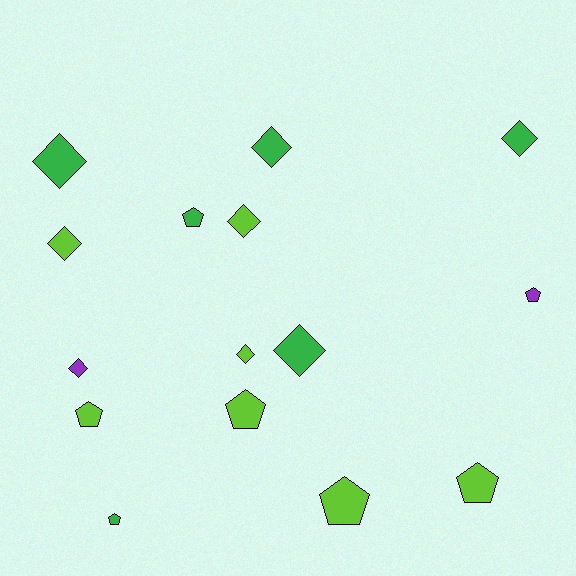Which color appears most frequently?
Lime, with 7 objects.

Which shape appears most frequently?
Diamond, with 8 objects.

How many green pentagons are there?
There are 2 green pentagons.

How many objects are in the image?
There are 15 objects.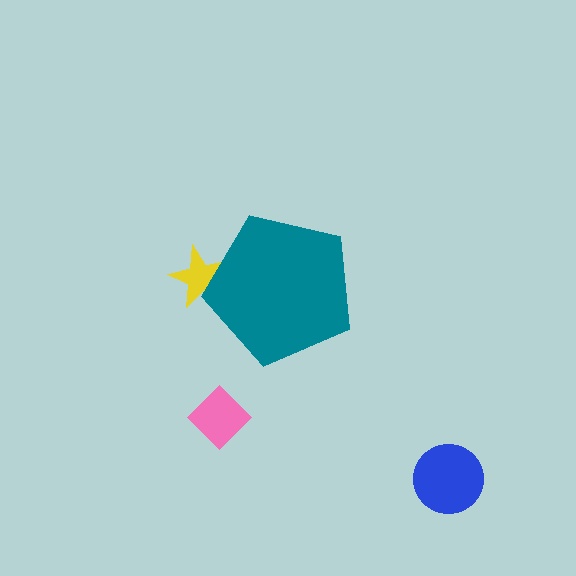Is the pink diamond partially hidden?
No, the pink diamond is fully visible.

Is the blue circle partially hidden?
No, the blue circle is fully visible.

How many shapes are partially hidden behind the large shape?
1 shape is partially hidden.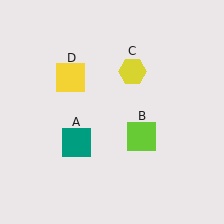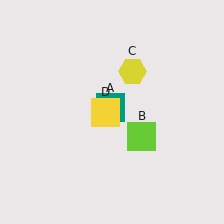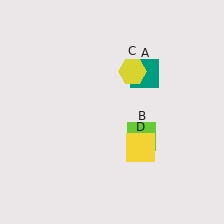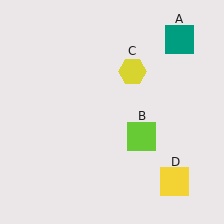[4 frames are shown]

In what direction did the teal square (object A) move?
The teal square (object A) moved up and to the right.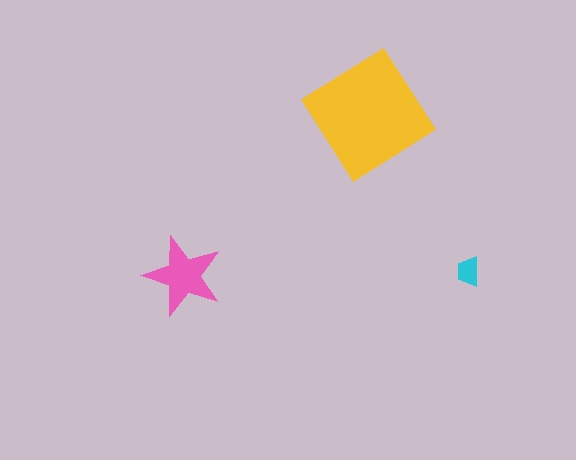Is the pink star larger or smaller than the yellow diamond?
Smaller.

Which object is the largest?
The yellow diamond.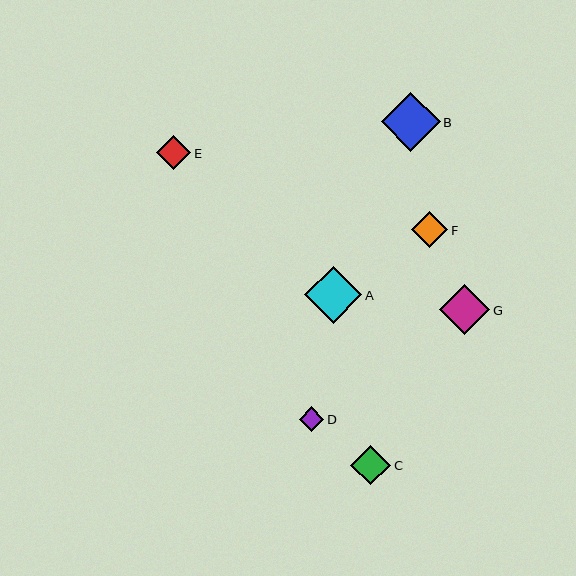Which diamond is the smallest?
Diamond D is the smallest with a size of approximately 25 pixels.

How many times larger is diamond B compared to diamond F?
Diamond B is approximately 1.6 times the size of diamond F.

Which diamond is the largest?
Diamond B is the largest with a size of approximately 59 pixels.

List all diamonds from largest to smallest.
From largest to smallest: B, A, G, C, F, E, D.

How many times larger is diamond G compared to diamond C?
Diamond G is approximately 1.3 times the size of diamond C.